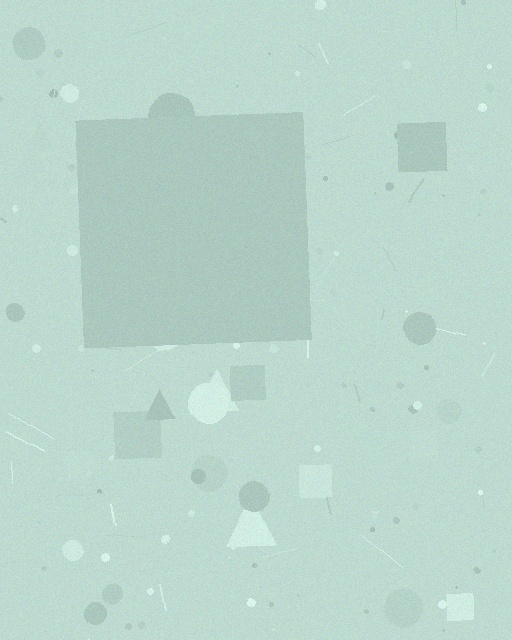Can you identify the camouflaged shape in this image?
The camouflaged shape is a square.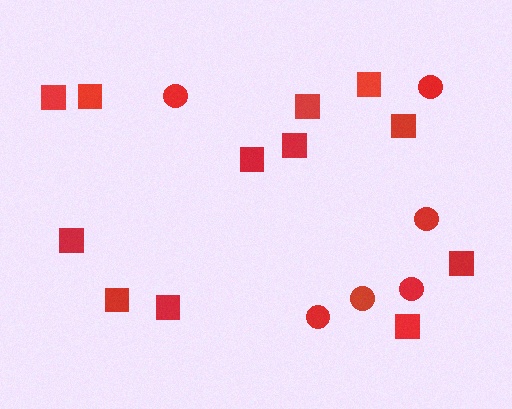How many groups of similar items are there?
There are 2 groups: one group of squares (12) and one group of circles (6).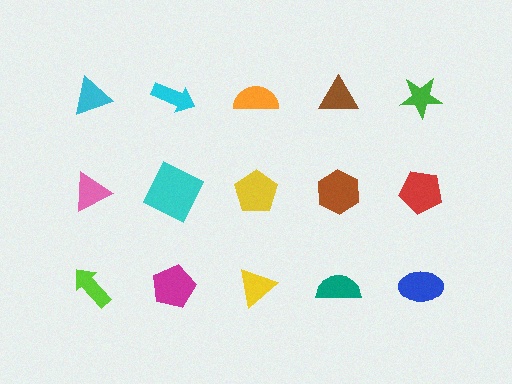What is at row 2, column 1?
A pink triangle.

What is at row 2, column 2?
A cyan square.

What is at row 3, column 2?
A magenta pentagon.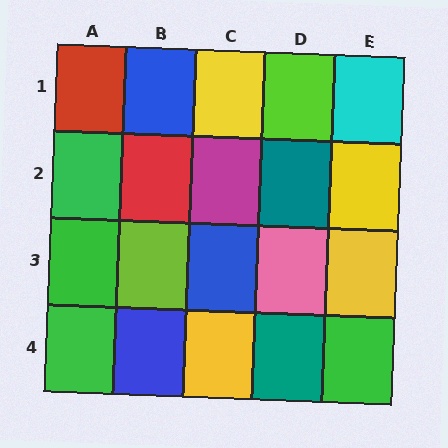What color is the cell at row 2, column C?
Magenta.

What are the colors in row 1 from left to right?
Red, blue, yellow, lime, cyan.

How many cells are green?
4 cells are green.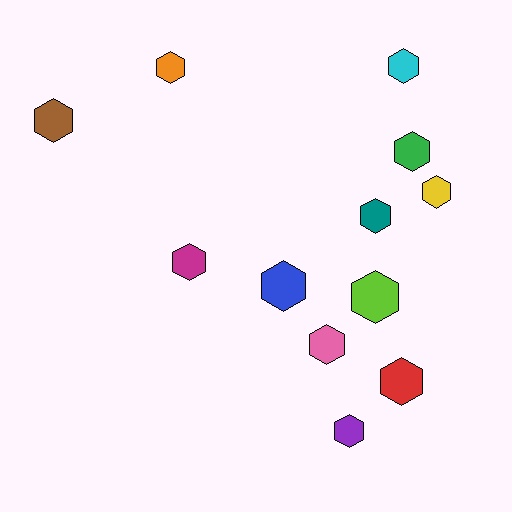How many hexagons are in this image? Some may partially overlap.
There are 12 hexagons.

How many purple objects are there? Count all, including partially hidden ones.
There is 1 purple object.